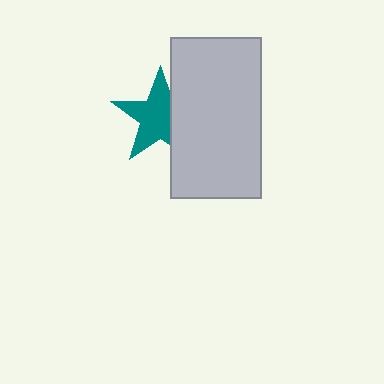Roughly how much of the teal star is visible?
Most of it is visible (roughly 69%).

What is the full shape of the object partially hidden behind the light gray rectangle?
The partially hidden object is a teal star.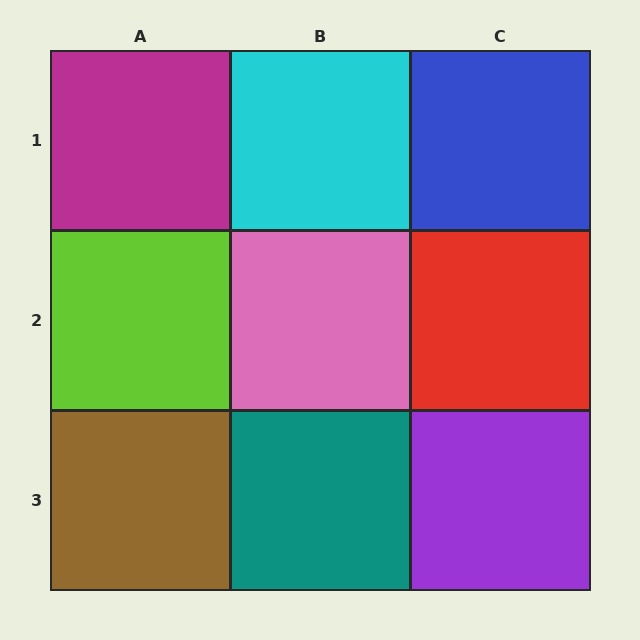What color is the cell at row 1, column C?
Blue.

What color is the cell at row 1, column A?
Magenta.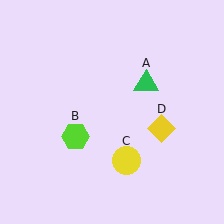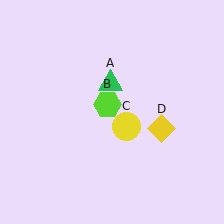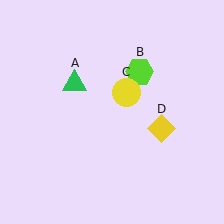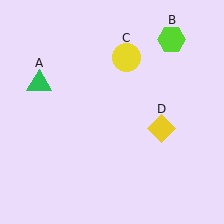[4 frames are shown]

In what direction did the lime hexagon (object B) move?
The lime hexagon (object B) moved up and to the right.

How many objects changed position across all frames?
3 objects changed position: green triangle (object A), lime hexagon (object B), yellow circle (object C).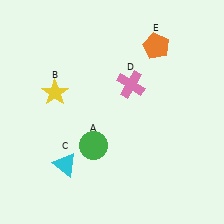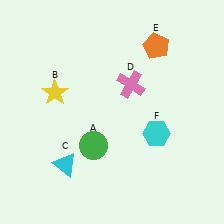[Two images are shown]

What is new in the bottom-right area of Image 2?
A cyan hexagon (F) was added in the bottom-right area of Image 2.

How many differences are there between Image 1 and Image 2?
There is 1 difference between the two images.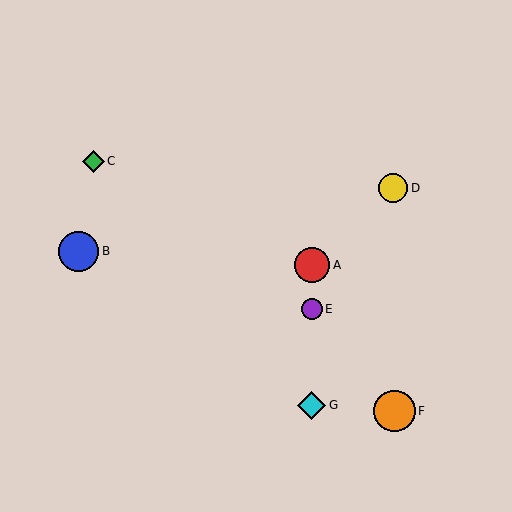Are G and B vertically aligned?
No, G is at x≈312 and B is at x≈79.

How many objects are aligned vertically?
3 objects (A, E, G) are aligned vertically.